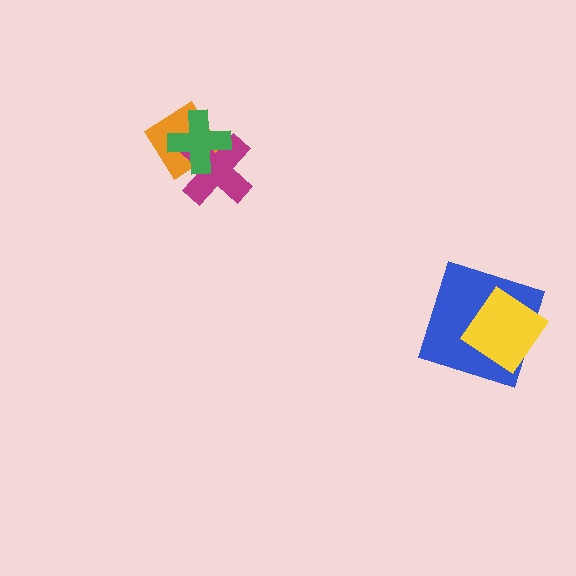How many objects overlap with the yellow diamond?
1 object overlaps with the yellow diamond.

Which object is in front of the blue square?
The yellow diamond is in front of the blue square.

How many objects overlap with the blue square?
1 object overlaps with the blue square.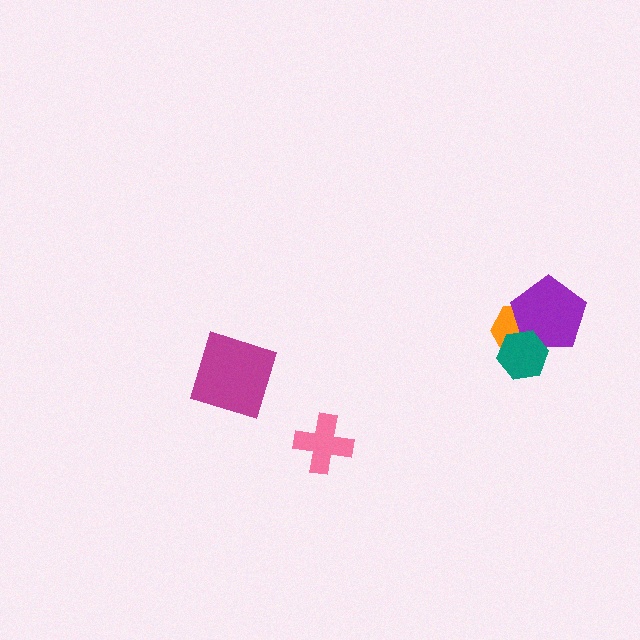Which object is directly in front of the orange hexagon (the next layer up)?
The purple pentagon is directly in front of the orange hexagon.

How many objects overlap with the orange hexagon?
2 objects overlap with the orange hexagon.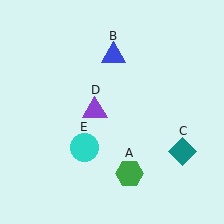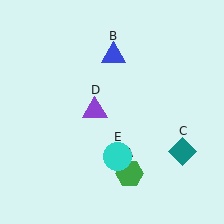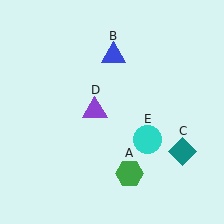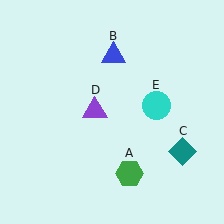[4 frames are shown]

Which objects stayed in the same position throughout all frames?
Green hexagon (object A) and blue triangle (object B) and teal diamond (object C) and purple triangle (object D) remained stationary.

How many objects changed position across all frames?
1 object changed position: cyan circle (object E).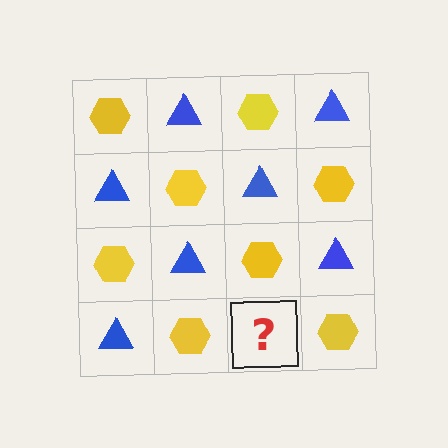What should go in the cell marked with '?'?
The missing cell should contain a blue triangle.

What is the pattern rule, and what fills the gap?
The rule is that it alternates yellow hexagon and blue triangle in a checkerboard pattern. The gap should be filled with a blue triangle.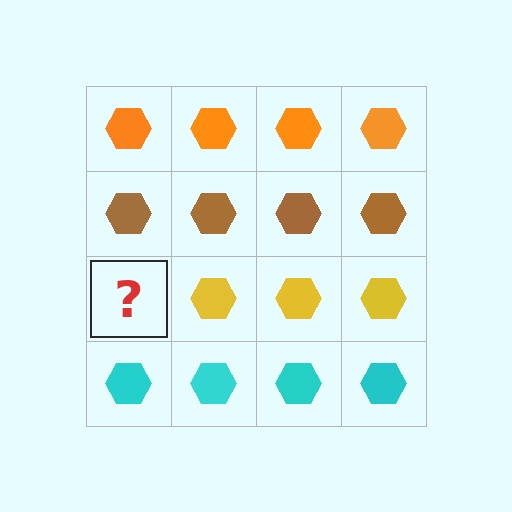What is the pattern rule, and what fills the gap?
The rule is that each row has a consistent color. The gap should be filled with a yellow hexagon.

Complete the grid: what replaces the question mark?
The question mark should be replaced with a yellow hexagon.